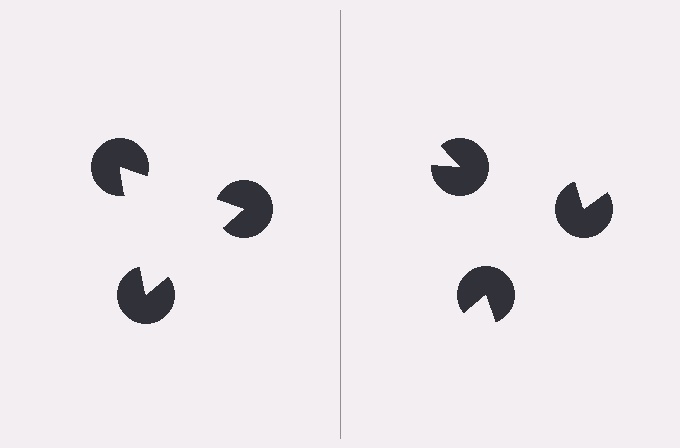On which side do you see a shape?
An illusory triangle appears on the left side. On the right side the wedge cuts are rotated, so no coherent shape forms.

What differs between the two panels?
The pac-man discs are positioned identically on both sides; only the wedge orientations differ. On the left they align to a triangle; on the right they are misaligned.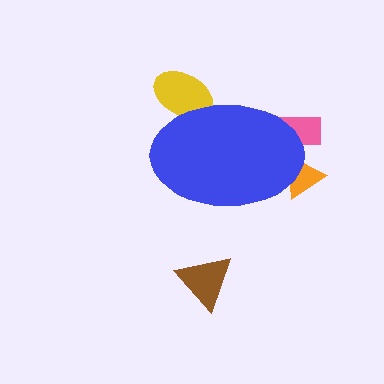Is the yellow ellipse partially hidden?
Yes, the yellow ellipse is partially hidden behind the blue ellipse.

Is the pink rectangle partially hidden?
Yes, the pink rectangle is partially hidden behind the blue ellipse.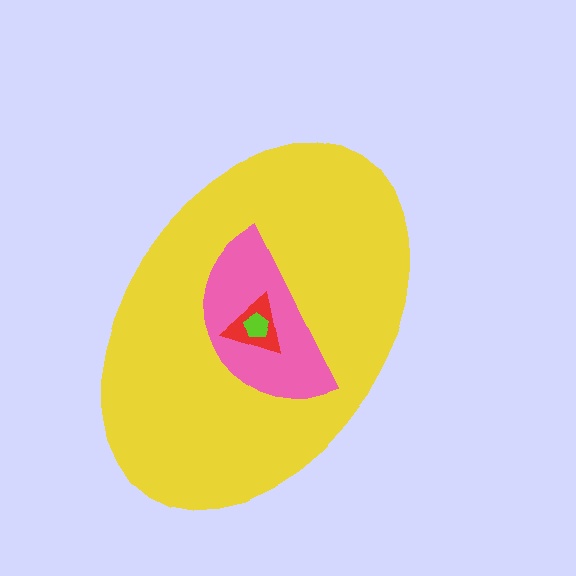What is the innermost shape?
The lime pentagon.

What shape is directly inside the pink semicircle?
The red triangle.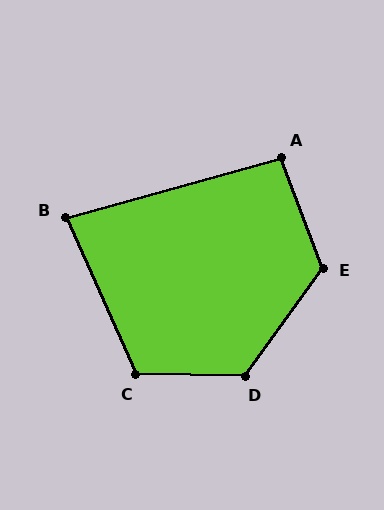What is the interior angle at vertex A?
Approximately 95 degrees (obtuse).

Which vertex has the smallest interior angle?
B, at approximately 81 degrees.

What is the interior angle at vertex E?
Approximately 123 degrees (obtuse).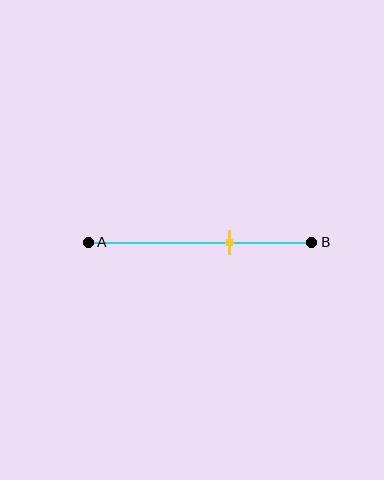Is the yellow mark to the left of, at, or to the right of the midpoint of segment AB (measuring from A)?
The yellow mark is to the right of the midpoint of segment AB.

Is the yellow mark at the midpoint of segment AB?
No, the mark is at about 65% from A, not at the 50% midpoint.